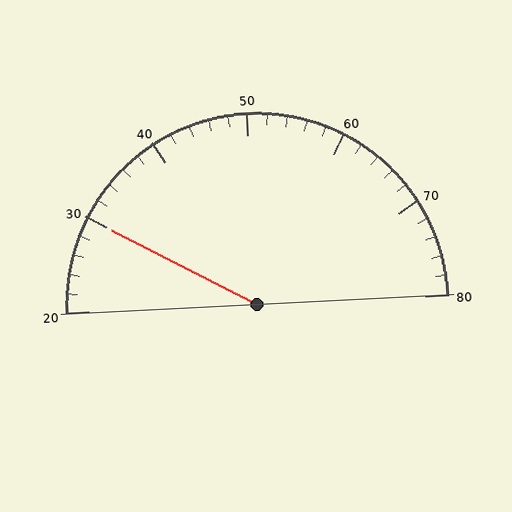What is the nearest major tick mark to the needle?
The nearest major tick mark is 30.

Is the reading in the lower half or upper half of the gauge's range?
The reading is in the lower half of the range (20 to 80).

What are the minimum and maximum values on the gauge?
The gauge ranges from 20 to 80.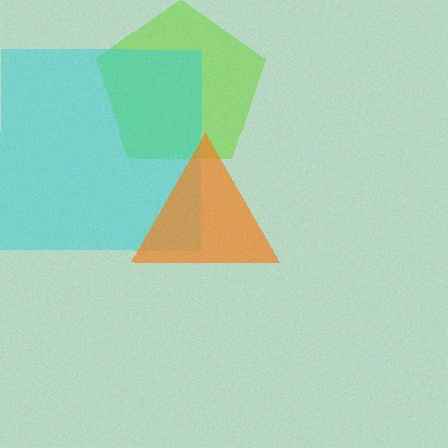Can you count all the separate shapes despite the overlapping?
Yes, there are 3 separate shapes.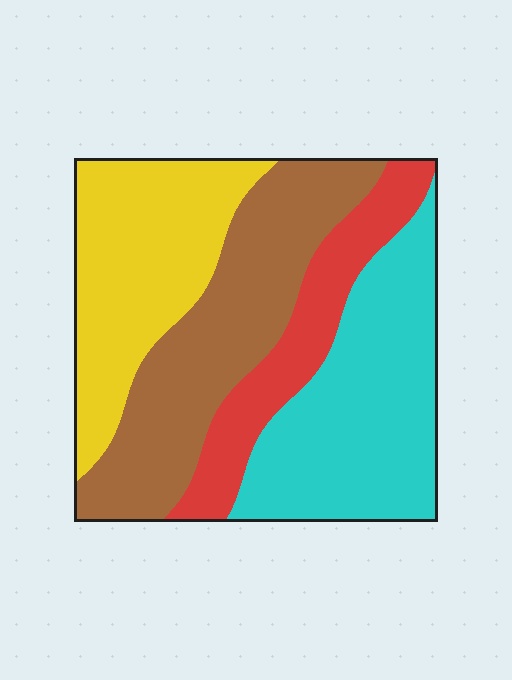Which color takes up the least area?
Red, at roughly 15%.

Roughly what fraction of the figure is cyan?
Cyan covers about 30% of the figure.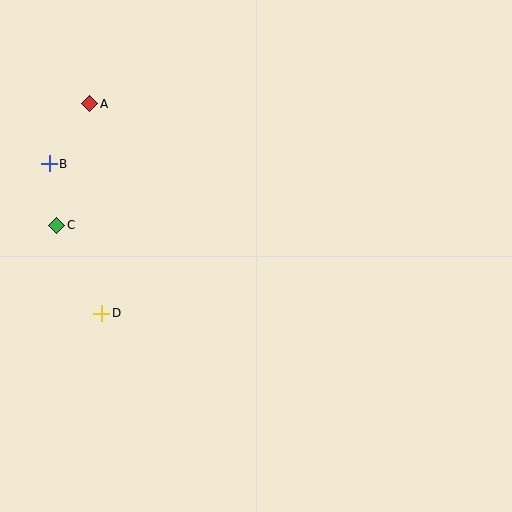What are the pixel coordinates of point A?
Point A is at (90, 104).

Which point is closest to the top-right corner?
Point A is closest to the top-right corner.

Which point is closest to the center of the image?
Point D at (102, 313) is closest to the center.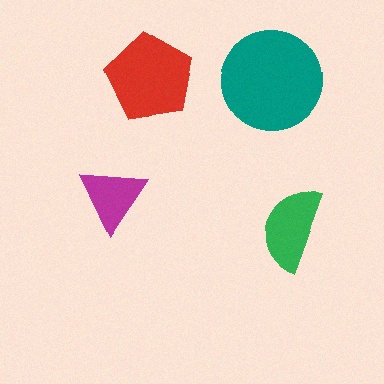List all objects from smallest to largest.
The magenta triangle, the green semicircle, the red pentagon, the teal circle.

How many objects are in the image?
There are 4 objects in the image.